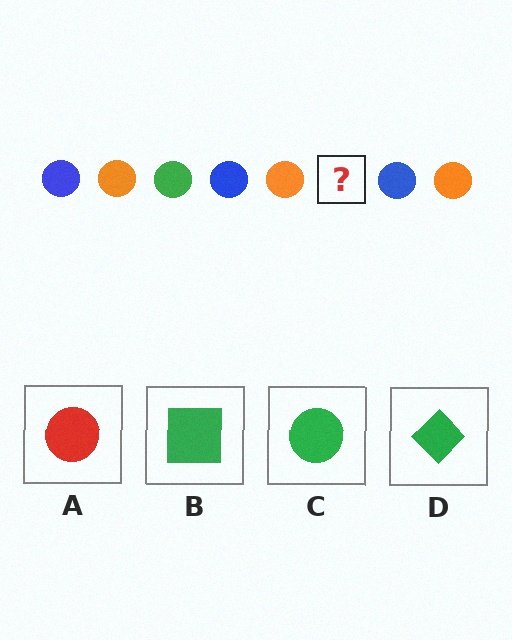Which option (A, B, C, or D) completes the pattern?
C.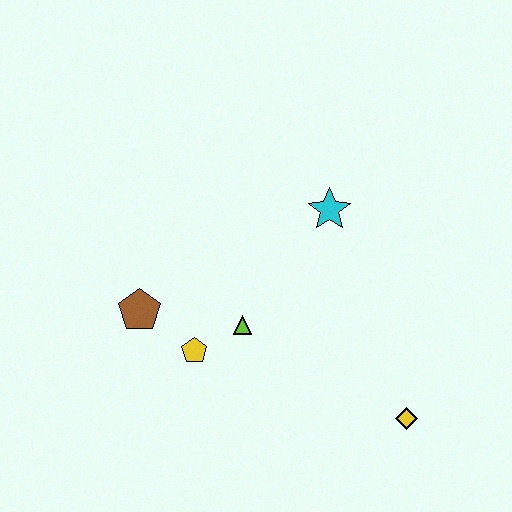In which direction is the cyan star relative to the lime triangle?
The cyan star is above the lime triangle.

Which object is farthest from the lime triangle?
The yellow diamond is farthest from the lime triangle.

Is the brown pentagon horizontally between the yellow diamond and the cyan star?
No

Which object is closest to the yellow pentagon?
The lime triangle is closest to the yellow pentagon.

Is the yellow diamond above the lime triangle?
No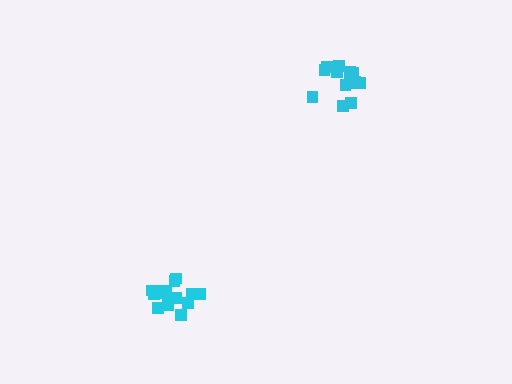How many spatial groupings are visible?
There are 2 spatial groupings.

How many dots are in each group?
Group 1: 13 dots, Group 2: 14 dots (27 total).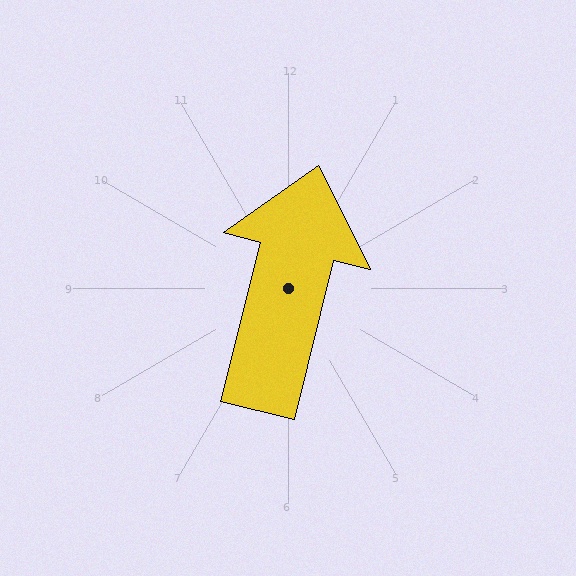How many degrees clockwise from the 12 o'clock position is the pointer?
Approximately 14 degrees.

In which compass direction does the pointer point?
North.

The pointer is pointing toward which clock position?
Roughly 12 o'clock.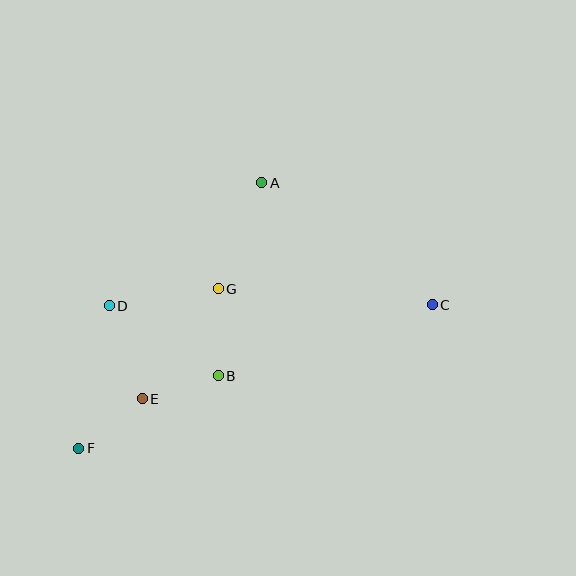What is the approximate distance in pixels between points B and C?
The distance between B and C is approximately 225 pixels.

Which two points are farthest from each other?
Points C and F are farthest from each other.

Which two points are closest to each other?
Points B and E are closest to each other.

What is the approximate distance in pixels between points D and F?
The distance between D and F is approximately 146 pixels.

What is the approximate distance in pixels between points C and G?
The distance between C and G is approximately 214 pixels.